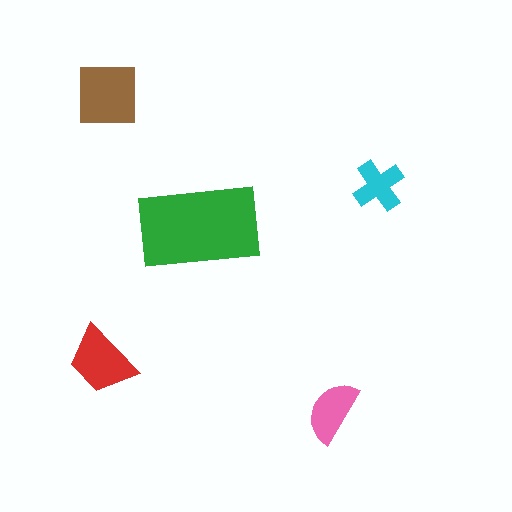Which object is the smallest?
The cyan cross.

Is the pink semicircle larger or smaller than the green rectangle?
Smaller.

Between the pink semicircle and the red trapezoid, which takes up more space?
The red trapezoid.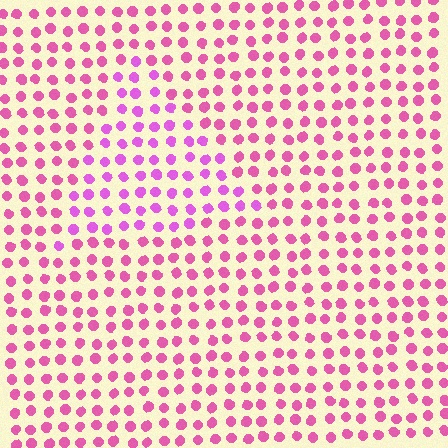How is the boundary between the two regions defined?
The boundary is defined purely by a slight shift in hue (about 25 degrees). Spacing, size, and orientation are identical on both sides.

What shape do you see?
I see a triangle.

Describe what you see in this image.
The image is filled with small pink elements in a uniform arrangement. A triangle-shaped region is visible where the elements are tinted to a slightly different hue, forming a subtle color boundary.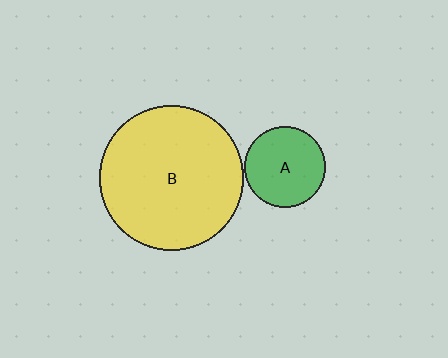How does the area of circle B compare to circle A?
Approximately 3.2 times.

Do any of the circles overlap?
No, none of the circles overlap.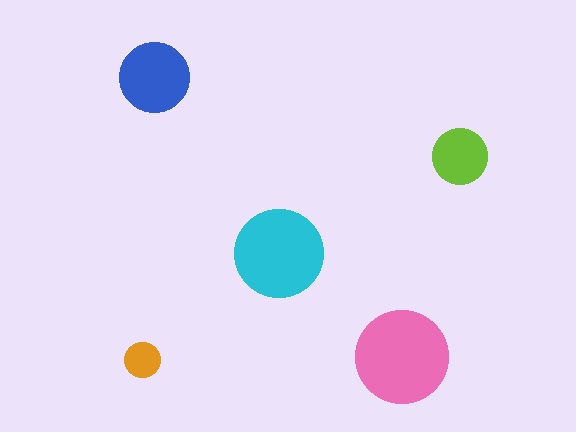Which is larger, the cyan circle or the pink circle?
The pink one.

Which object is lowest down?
The orange circle is bottommost.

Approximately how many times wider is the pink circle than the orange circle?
About 2.5 times wider.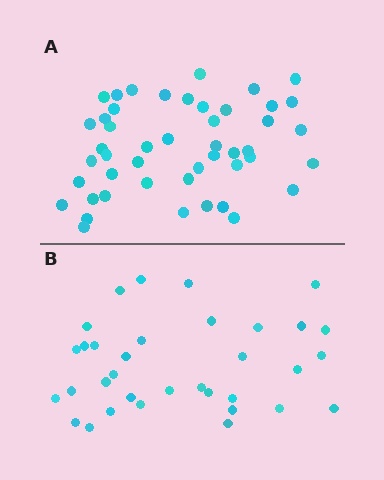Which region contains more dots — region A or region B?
Region A (the top region) has more dots.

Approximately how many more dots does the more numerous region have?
Region A has approximately 15 more dots than region B.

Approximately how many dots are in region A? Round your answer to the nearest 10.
About 50 dots. (The exact count is 47, which rounds to 50.)